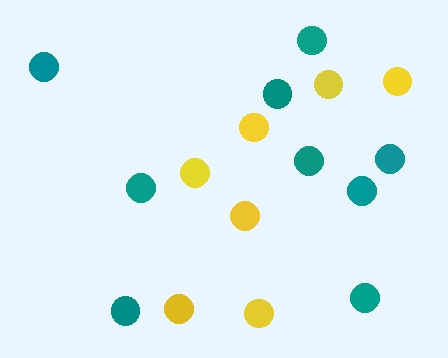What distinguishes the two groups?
There are 2 groups: one group of teal circles (9) and one group of yellow circles (7).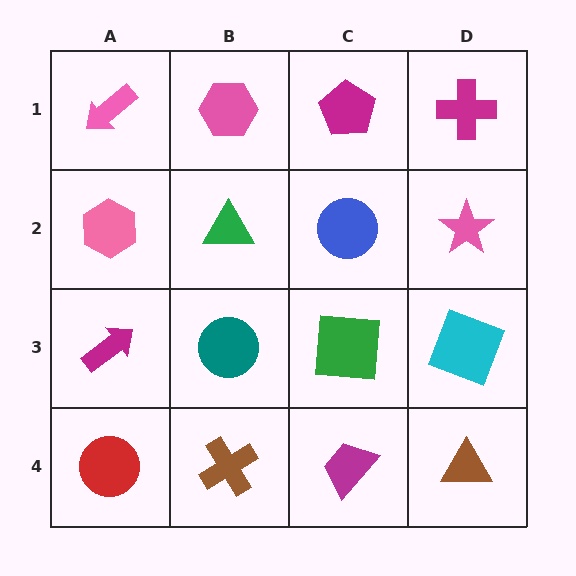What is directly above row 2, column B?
A pink hexagon.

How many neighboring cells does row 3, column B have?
4.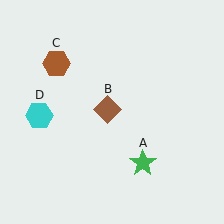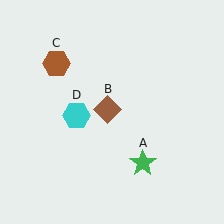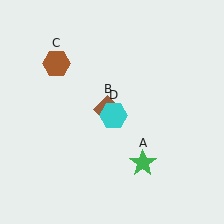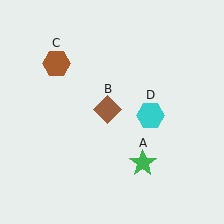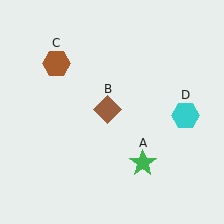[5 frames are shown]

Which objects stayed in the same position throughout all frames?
Green star (object A) and brown diamond (object B) and brown hexagon (object C) remained stationary.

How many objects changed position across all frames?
1 object changed position: cyan hexagon (object D).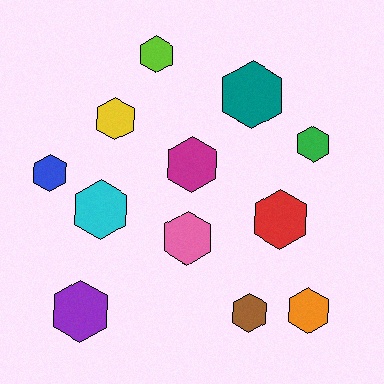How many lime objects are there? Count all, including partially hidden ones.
There is 1 lime object.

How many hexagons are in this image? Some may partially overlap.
There are 12 hexagons.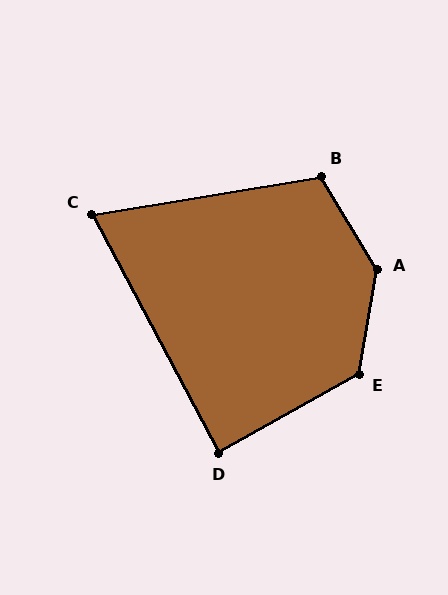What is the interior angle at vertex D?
Approximately 89 degrees (approximately right).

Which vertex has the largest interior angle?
A, at approximately 140 degrees.